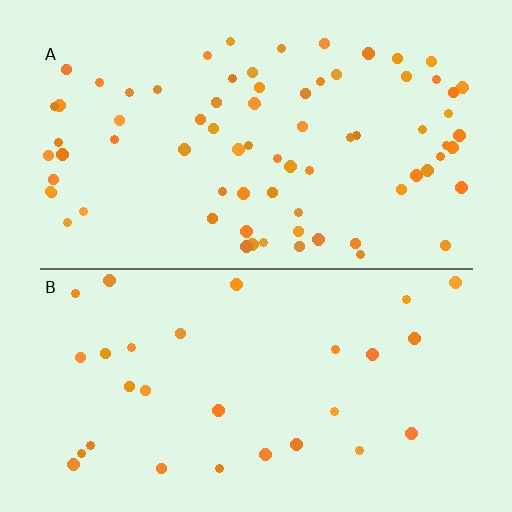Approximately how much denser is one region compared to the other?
Approximately 2.5× — region A over region B.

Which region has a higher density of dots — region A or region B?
A (the top).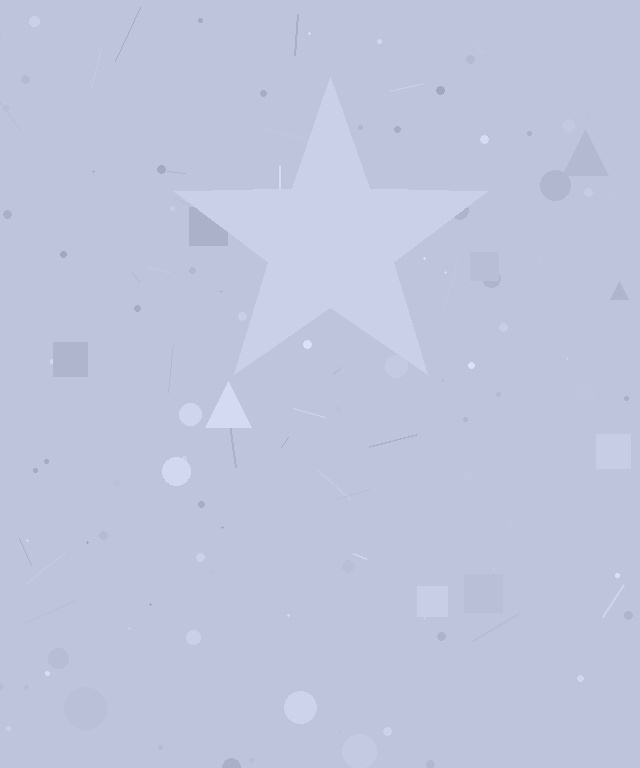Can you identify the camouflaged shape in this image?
The camouflaged shape is a star.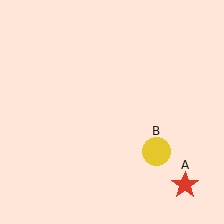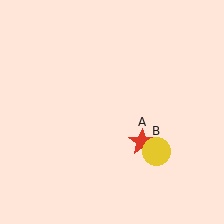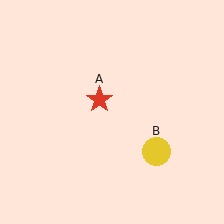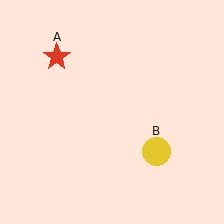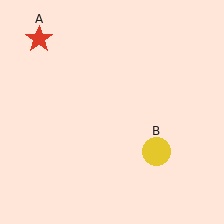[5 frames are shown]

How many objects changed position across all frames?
1 object changed position: red star (object A).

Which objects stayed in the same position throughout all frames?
Yellow circle (object B) remained stationary.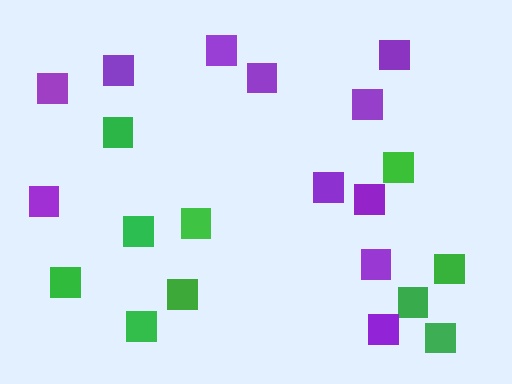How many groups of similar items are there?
There are 2 groups: one group of green squares (10) and one group of purple squares (11).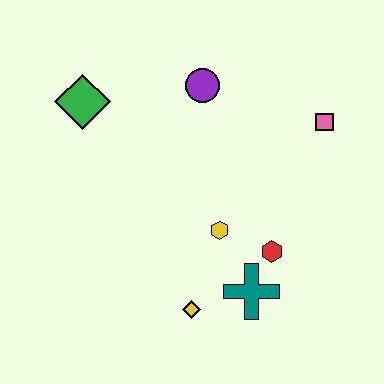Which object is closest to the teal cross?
The red hexagon is closest to the teal cross.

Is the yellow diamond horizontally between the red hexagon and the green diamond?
Yes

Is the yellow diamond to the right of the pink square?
No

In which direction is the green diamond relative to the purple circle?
The green diamond is to the left of the purple circle.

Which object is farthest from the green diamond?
The teal cross is farthest from the green diamond.